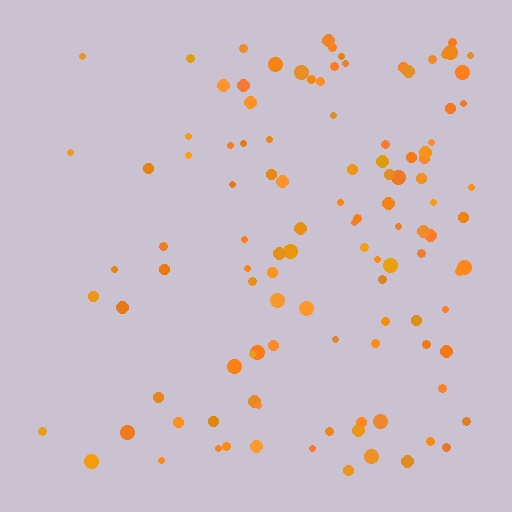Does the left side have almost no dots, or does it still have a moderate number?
Still a moderate number, just noticeably fewer than the right.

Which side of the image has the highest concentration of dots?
The right.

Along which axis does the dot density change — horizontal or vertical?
Horizontal.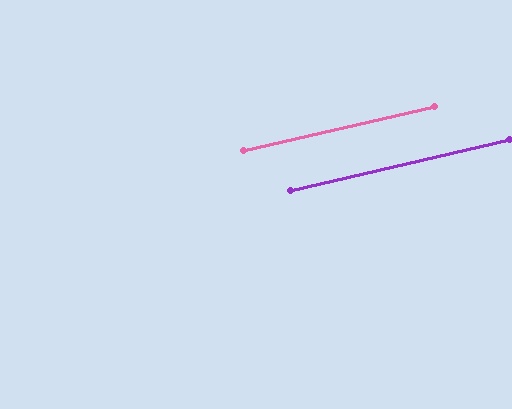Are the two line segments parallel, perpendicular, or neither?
Parallel — their directions differ by only 0.1°.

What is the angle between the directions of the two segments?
Approximately 0 degrees.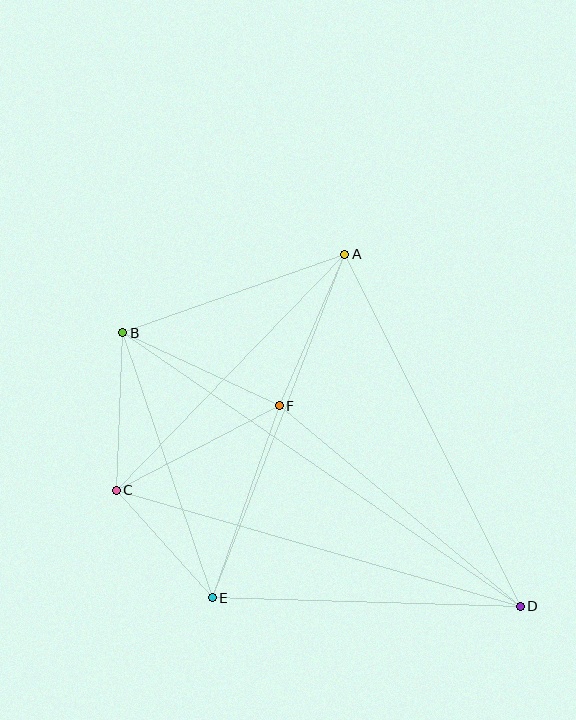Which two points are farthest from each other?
Points B and D are farthest from each other.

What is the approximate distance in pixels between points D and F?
The distance between D and F is approximately 313 pixels.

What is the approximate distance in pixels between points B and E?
The distance between B and E is approximately 280 pixels.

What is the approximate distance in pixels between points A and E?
The distance between A and E is approximately 368 pixels.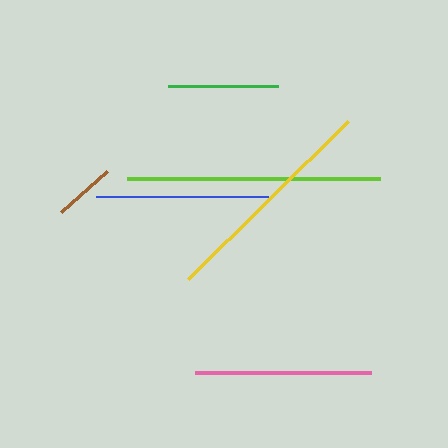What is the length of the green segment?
The green segment is approximately 109 pixels long.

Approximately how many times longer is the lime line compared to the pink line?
The lime line is approximately 1.4 times the length of the pink line.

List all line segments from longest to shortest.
From longest to shortest: lime, yellow, pink, blue, green, brown.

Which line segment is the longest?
The lime line is the longest at approximately 253 pixels.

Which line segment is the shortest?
The brown line is the shortest at approximately 61 pixels.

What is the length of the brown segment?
The brown segment is approximately 61 pixels long.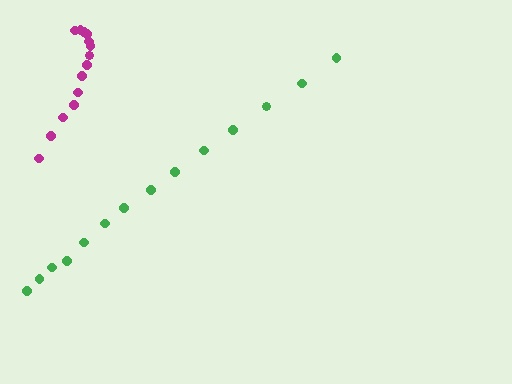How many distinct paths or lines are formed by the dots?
There are 2 distinct paths.